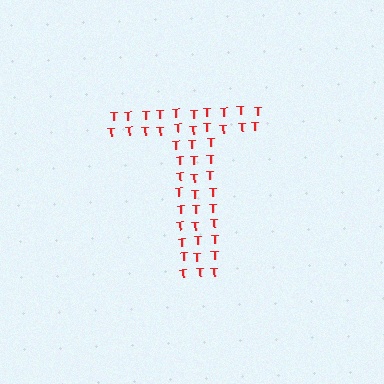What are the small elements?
The small elements are letter T's.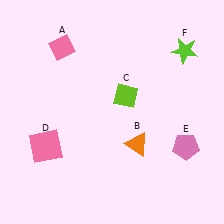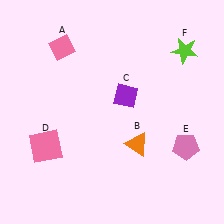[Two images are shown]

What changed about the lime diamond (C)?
In Image 1, C is lime. In Image 2, it changed to purple.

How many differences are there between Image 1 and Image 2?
There is 1 difference between the two images.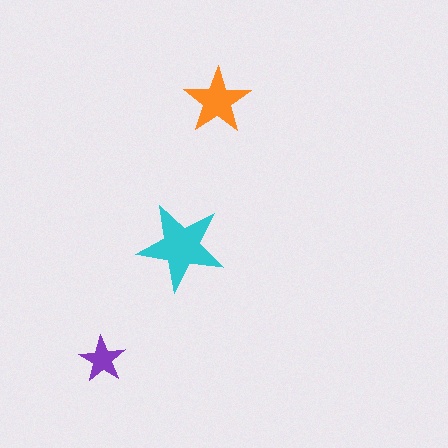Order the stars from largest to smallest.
the cyan one, the orange one, the purple one.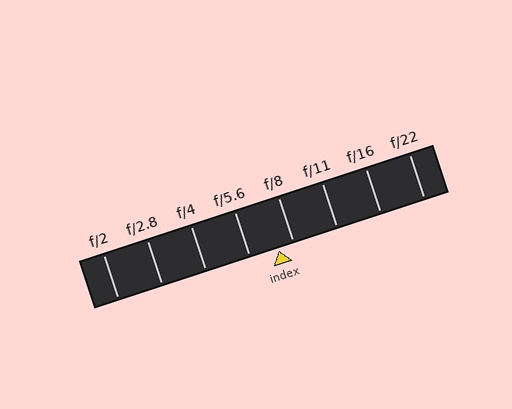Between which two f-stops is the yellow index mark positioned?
The index mark is between f/5.6 and f/8.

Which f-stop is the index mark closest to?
The index mark is closest to f/8.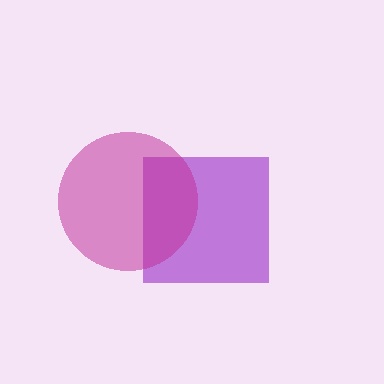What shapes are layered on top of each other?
The layered shapes are: a purple square, a magenta circle.